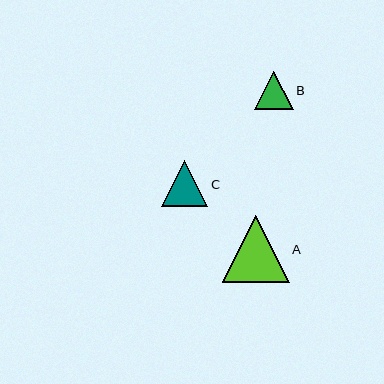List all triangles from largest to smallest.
From largest to smallest: A, C, B.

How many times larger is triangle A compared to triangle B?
Triangle A is approximately 1.7 times the size of triangle B.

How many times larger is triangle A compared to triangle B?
Triangle A is approximately 1.7 times the size of triangle B.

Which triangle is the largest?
Triangle A is the largest with a size of approximately 67 pixels.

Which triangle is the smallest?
Triangle B is the smallest with a size of approximately 38 pixels.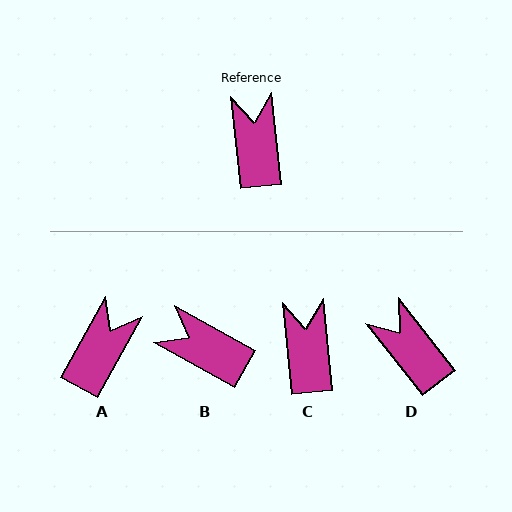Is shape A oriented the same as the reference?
No, it is off by about 35 degrees.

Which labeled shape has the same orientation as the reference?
C.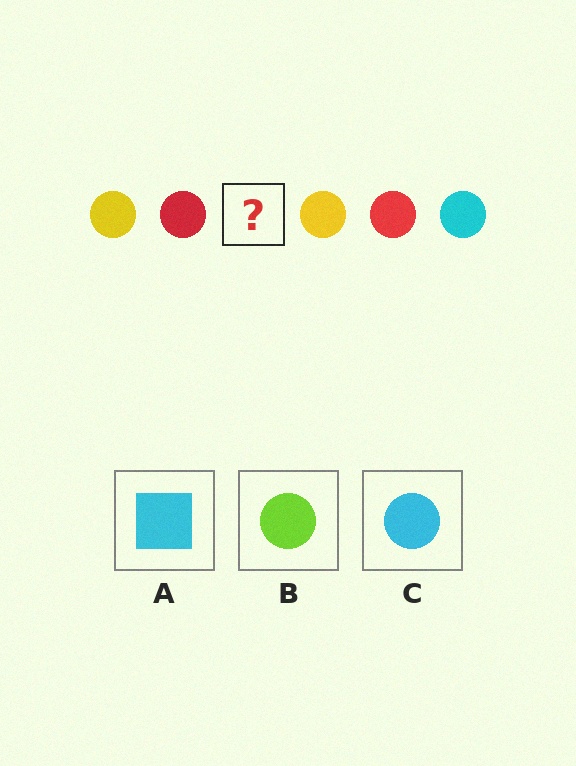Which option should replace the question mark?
Option C.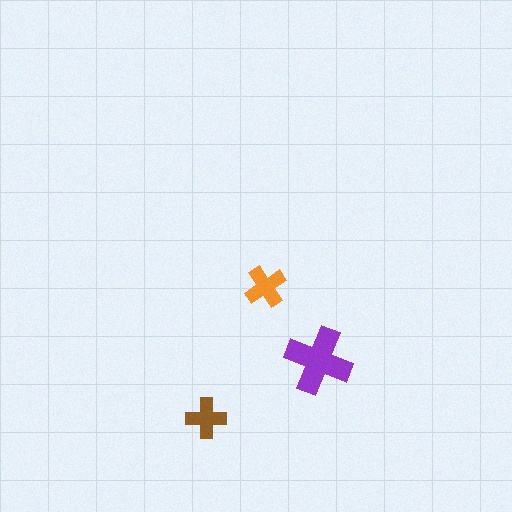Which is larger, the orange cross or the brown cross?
The orange one.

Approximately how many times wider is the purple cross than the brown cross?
About 1.5 times wider.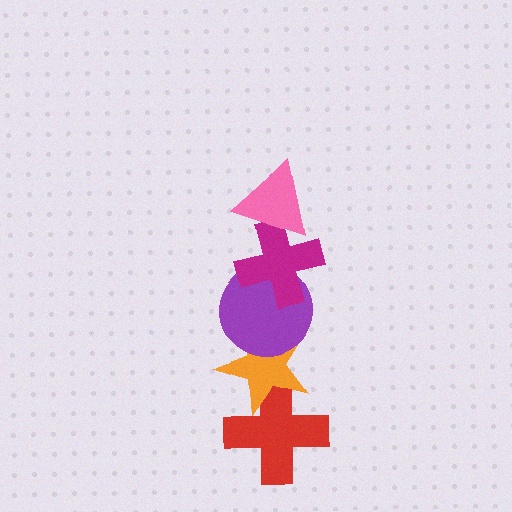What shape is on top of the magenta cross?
The pink triangle is on top of the magenta cross.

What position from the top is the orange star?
The orange star is 4th from the top.